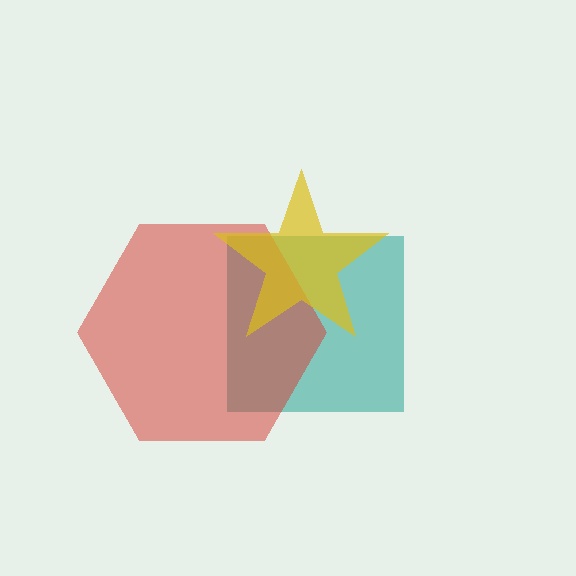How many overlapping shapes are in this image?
There are 3 overlapping shapes in the image.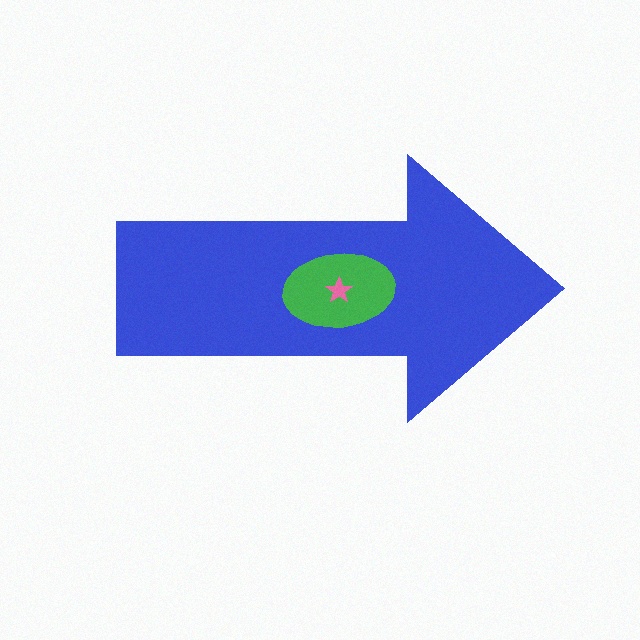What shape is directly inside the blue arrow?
The green ellipse.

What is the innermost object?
The pink star.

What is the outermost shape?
The blue arrow.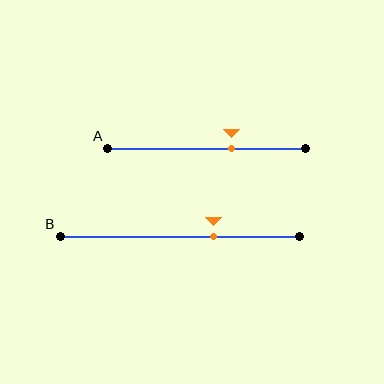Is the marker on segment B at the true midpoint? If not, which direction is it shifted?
No, the marker on segment B is shifted to the right by about 14% of the segment length.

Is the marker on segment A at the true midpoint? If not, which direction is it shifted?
No, the marker on segment A is shifted to the right by about 12% of the segment length.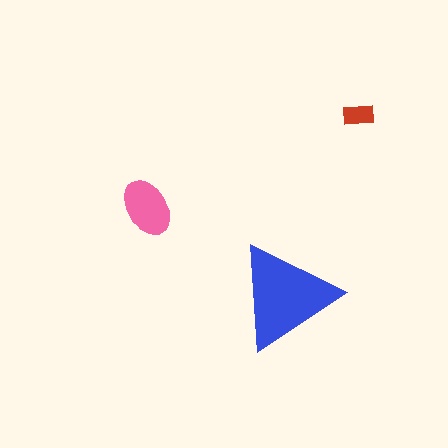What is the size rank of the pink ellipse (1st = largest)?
2nd.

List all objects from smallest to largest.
The red rectangle, the pink ellipse, the blue triangle.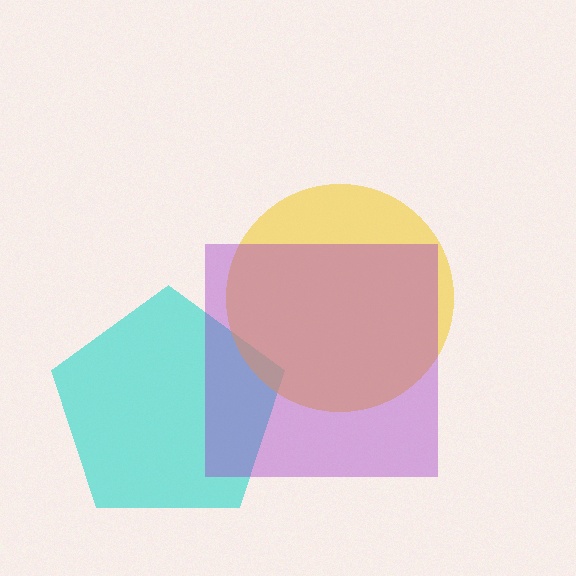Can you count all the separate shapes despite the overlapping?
Yes, there are 3 separate shapes.